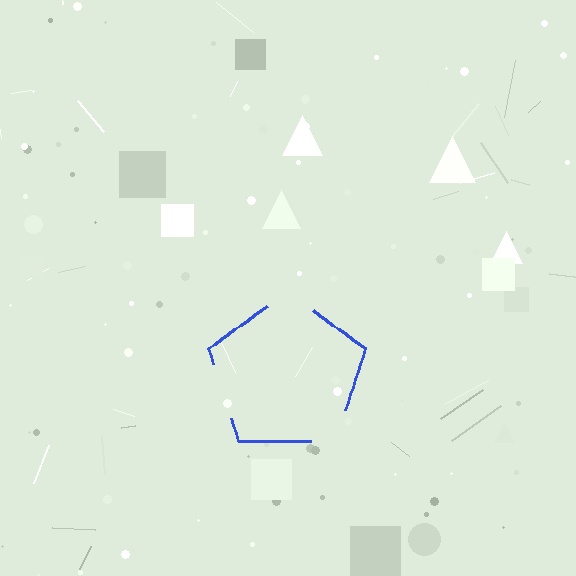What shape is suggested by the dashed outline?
The dashed outline suggests a pentagon.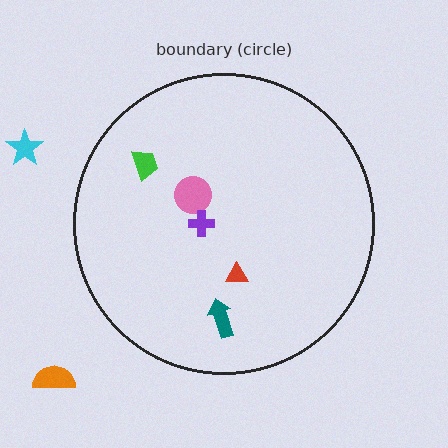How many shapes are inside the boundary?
5 inside, 2 outside.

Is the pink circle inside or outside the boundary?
Inside.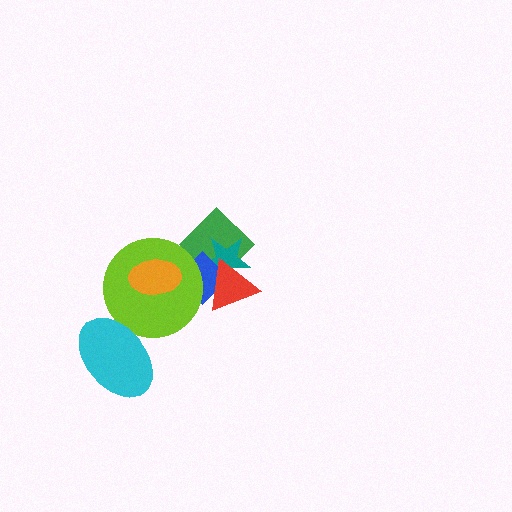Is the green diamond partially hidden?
Yes, it is partially covered by another shape.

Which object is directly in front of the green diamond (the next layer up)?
The teal star is directly in front of the green diamond.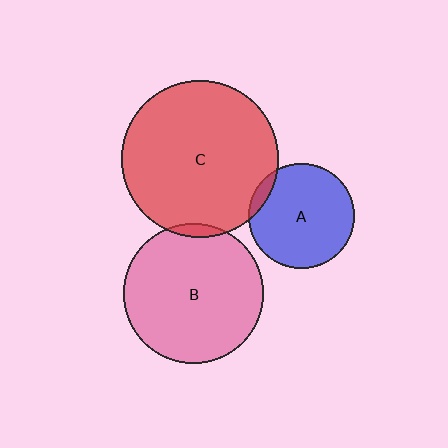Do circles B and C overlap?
Yes.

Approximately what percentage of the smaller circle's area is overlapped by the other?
Approximately 5%.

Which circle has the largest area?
Circle C (red).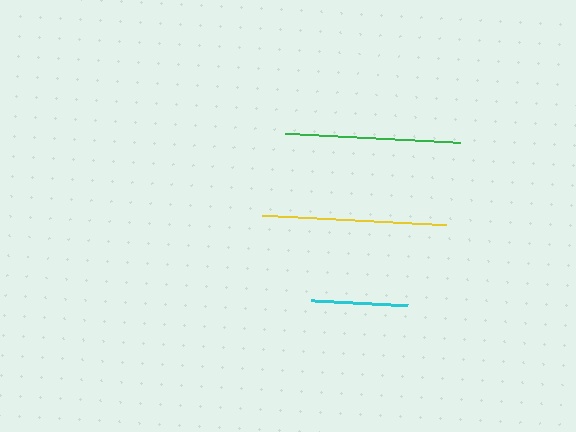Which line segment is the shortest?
The cyan line is the shortest at approximately 97 pixels.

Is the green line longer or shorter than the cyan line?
The green line is longer than the cyan line.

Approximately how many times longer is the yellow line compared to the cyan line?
The yellow line is approximately 1.9 times the length of the cyan line.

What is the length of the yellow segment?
The yellow segment is approximately 184 pixels long.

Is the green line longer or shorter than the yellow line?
The yellow line is longer than the green line.